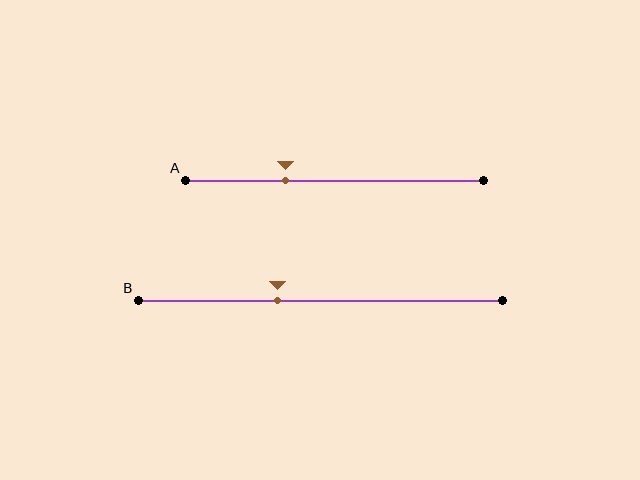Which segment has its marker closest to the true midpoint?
Segment B has its marker closest to the true midpoint.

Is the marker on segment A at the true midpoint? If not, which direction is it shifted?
No, the marker on segment A is shifted to the left by about 16% of the segment length.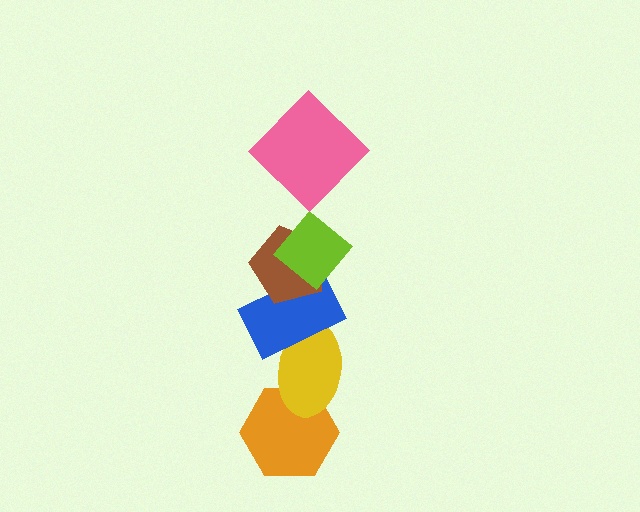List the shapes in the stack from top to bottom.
From top to bottom: the pink diamond, the lime diamond, the brown pentagon, the blue rectangle, the yellow ellipse, the orange hexagon.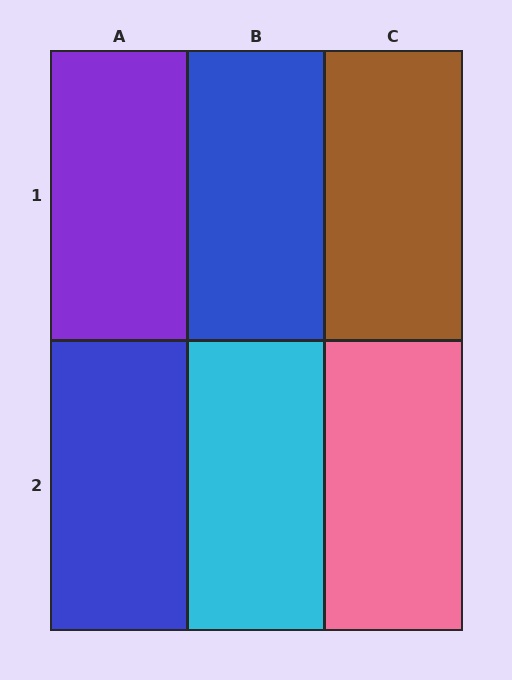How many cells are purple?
1 cell is purple.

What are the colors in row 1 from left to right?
Purple, blue, brown.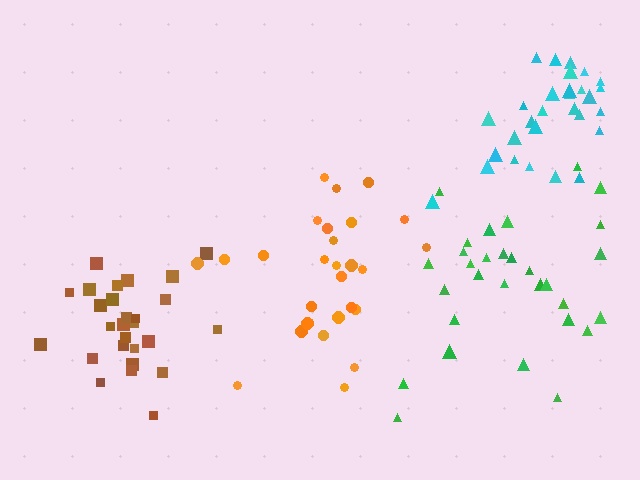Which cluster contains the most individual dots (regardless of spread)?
Green (30).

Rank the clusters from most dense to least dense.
cyan, brown, green, orange.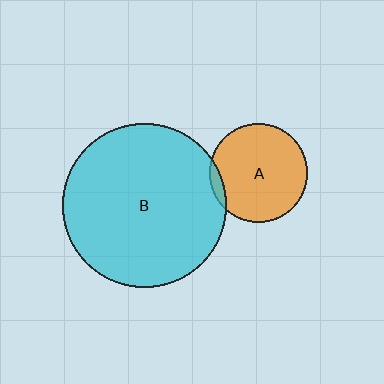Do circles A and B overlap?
Yes.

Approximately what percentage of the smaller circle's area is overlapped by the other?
Approximately 5%.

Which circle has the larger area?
Circle B (cyan).